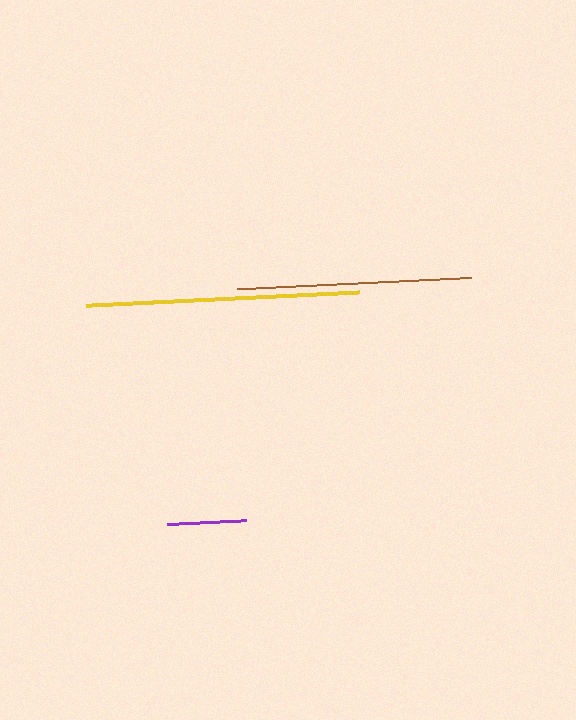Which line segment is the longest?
The yellow line is the longest at approximately 273 pixels.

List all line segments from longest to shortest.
From longest to shortest: yellow, brown, purple.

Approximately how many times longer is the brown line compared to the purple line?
The brown line is approximately 3.0 times the length of the purple line.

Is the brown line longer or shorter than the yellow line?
The yellow line is longer than the brown line.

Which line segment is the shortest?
The purple line is the shortest at approximately 78 pixels.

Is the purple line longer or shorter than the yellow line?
The yellow line is longer than the purple line.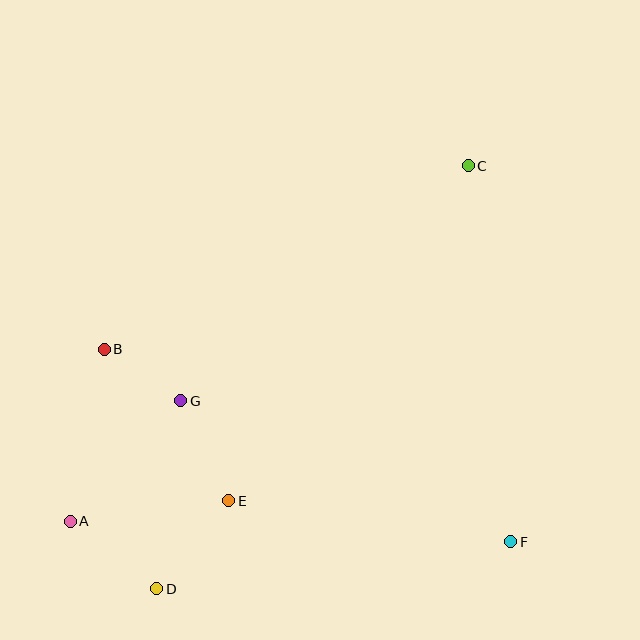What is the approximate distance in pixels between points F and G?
The distance between F and G is approximately 359 pixels.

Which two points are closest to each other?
Points B and G are closest to each other.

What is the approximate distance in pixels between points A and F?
The distance between A and F is approximately 441 pixels.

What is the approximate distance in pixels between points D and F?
The distance between D and F is approximately 357 pixels.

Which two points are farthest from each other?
Points A and C are farthest from each other.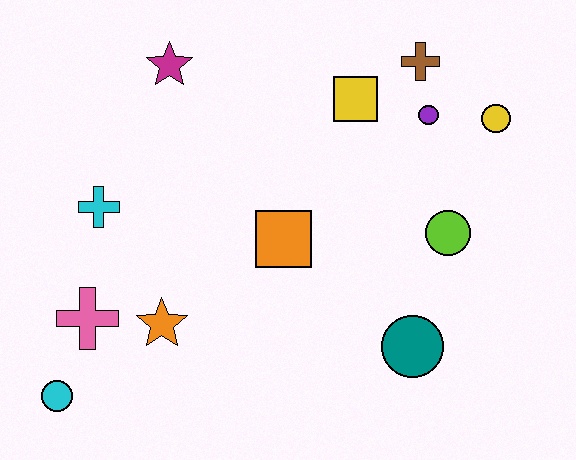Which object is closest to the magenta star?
The cyan cross is closest to the magenta star.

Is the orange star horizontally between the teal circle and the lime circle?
No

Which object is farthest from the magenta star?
The teal circle is farthest from the magenta star.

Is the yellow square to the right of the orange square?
Yes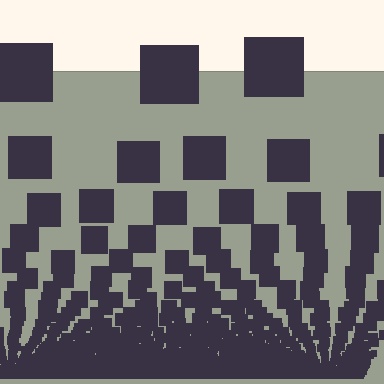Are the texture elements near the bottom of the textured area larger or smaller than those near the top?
Smaller. The gradient is inverted — elements near the bottom are smaller and denser.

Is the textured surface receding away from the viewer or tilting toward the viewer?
The surface appears to tilt toward the viewer. Texture elements get larger and sparser toward the top.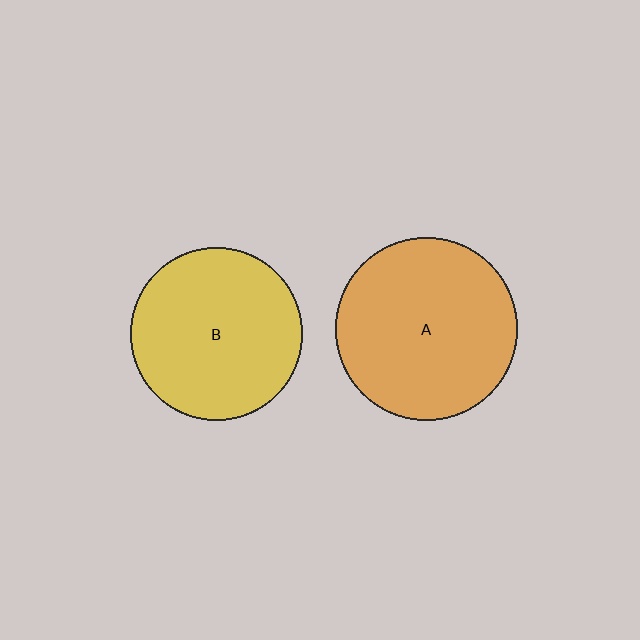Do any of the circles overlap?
No, none of the circles overlap.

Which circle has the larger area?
Circle A (orange).